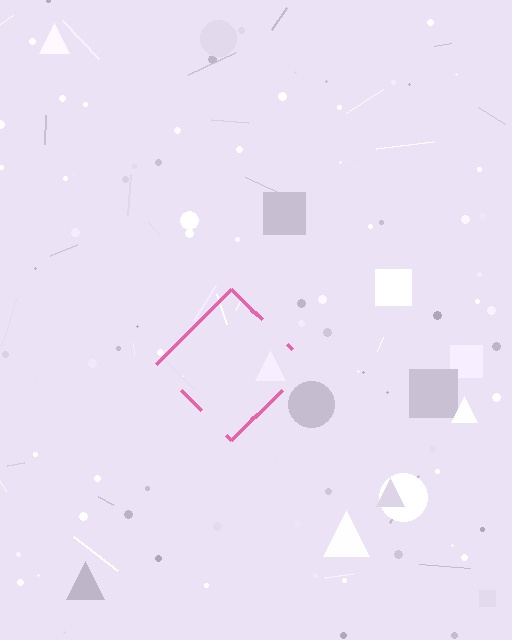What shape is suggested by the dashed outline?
The dashed outline suggests a diamond.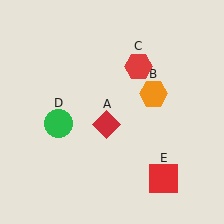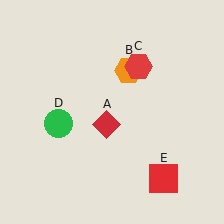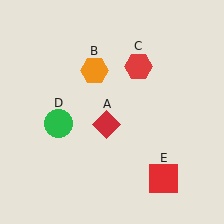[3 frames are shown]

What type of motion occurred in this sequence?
The orange hexagon (object B) rotated counterclockwise around the center of the scene.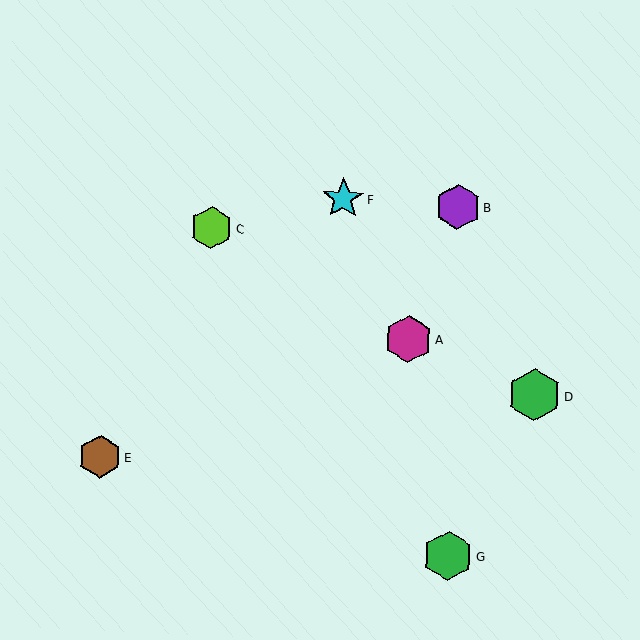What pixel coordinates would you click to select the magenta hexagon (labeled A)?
Click at (408, 339) to select the magenta hexagon A.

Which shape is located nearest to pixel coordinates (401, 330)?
The magenta hexagon (labeled A) at (408, 339) is nearest to that location.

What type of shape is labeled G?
Shape G is a green hexagon.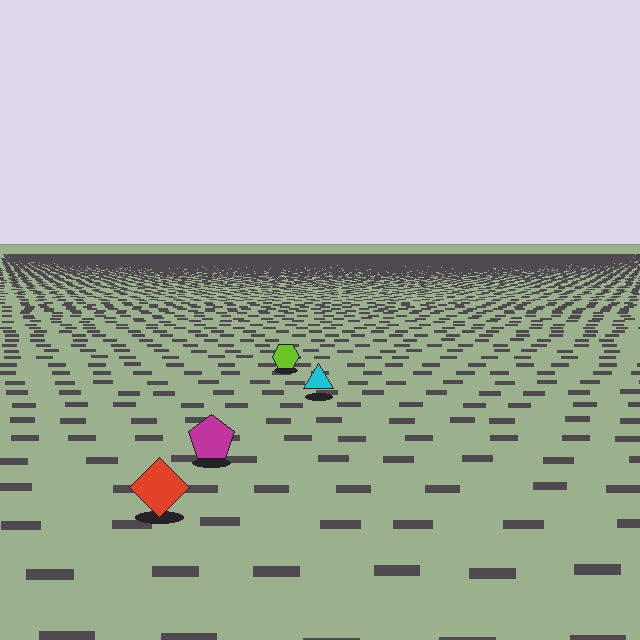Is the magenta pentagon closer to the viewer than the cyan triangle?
Yes. The magenta pentagon is closer — you can tell from the texture gradient: the ground texture is coarser near it.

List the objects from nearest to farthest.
From nearest to farthest: the red diamond, the magenta pentagon, the cyan triangle, the lime hexagon.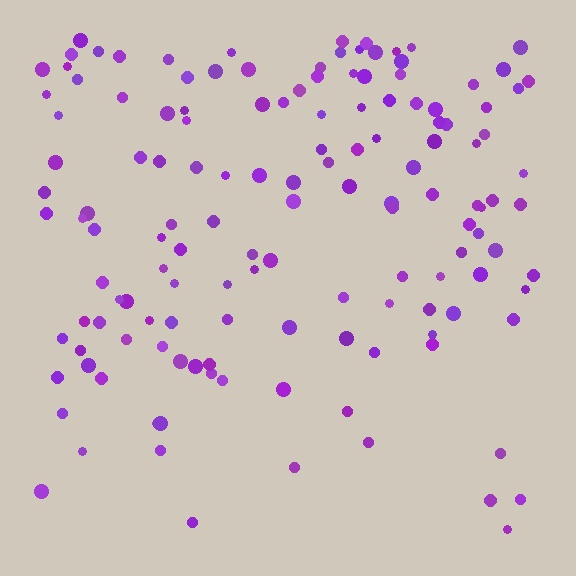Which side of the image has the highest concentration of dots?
The top.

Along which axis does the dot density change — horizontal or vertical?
Vertical.